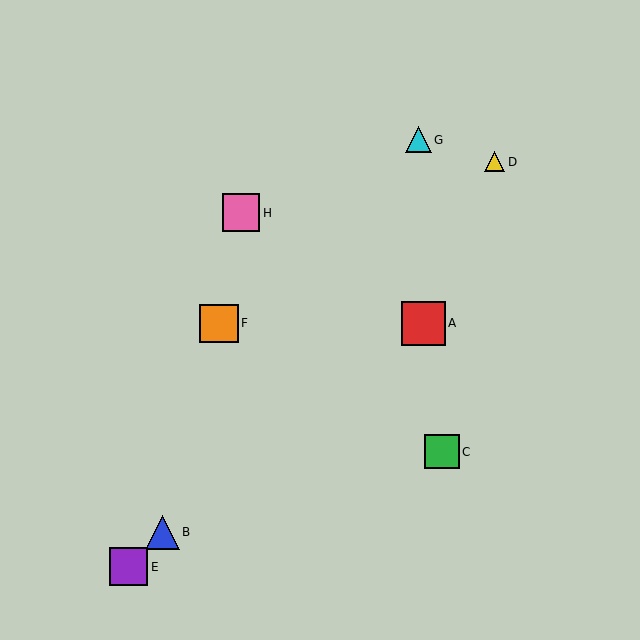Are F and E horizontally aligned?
No, F is at y≈323 and E is at y≈567.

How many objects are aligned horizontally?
2 objects (A, F) are aligned horizontally.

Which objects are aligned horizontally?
Objects A, F are aligned horizontally.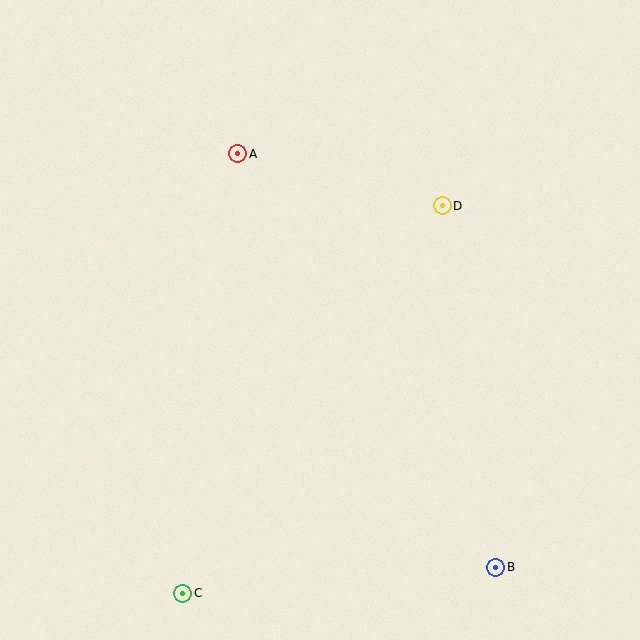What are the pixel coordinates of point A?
Point A is at (238, 154).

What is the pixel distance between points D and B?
The distance between D and B is 366 pixels.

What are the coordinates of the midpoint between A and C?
The midpoint between A and C is at (210, 374).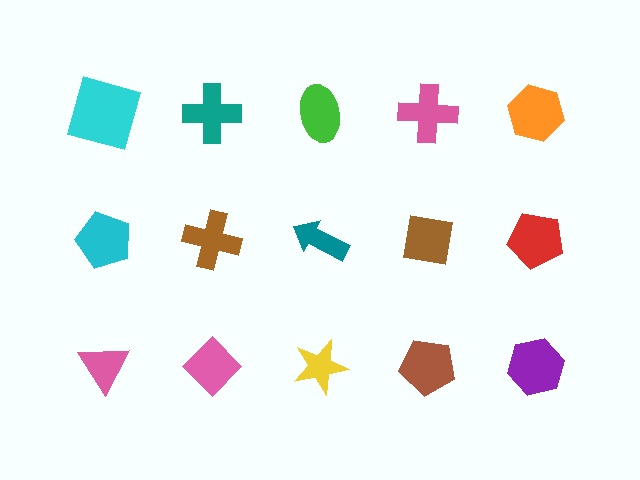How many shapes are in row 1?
5 shapes.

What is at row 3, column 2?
A pink diamond.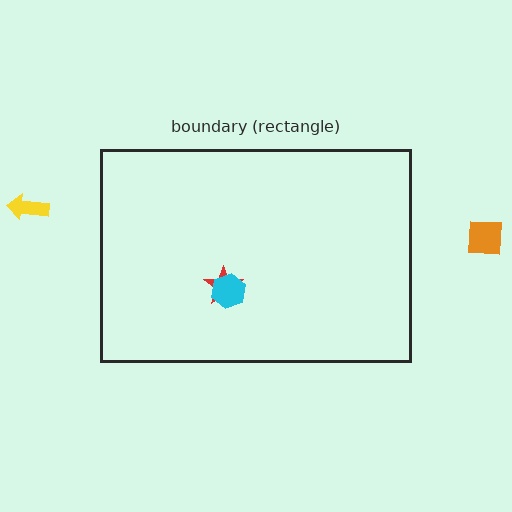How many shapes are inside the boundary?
2 inside, 2 outside.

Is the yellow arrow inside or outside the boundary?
Outside.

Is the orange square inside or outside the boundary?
Outside.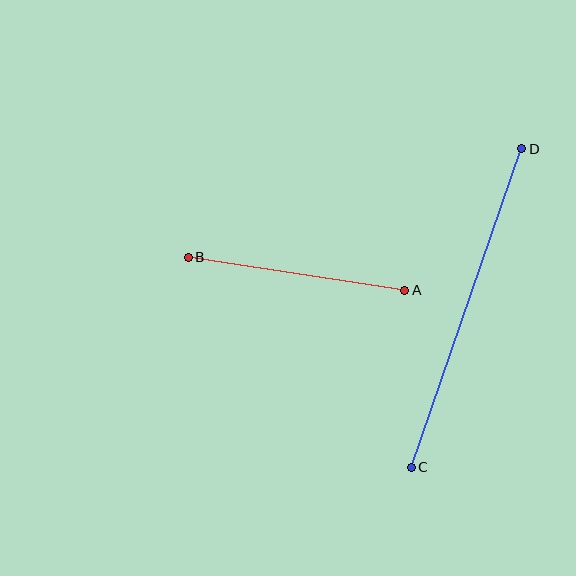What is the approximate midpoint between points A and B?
The midpoint is at approximately (296, 274) pixels.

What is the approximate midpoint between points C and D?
The midpoint is at approximately (467, 308) pixels.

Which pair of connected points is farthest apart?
Points C and D are farthest apart.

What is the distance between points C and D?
The distance is approximately 337 pixels.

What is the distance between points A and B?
The distance is approximately 219 pixels.